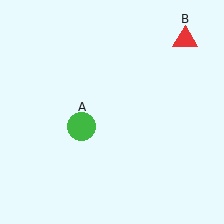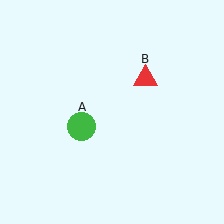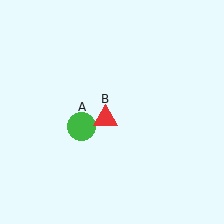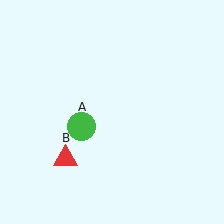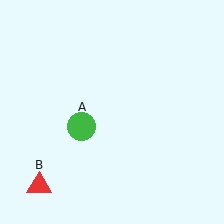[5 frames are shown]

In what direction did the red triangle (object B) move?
The red triangle (object B) moved down and to the left.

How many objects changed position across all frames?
1 object changed position: red triangle (object B).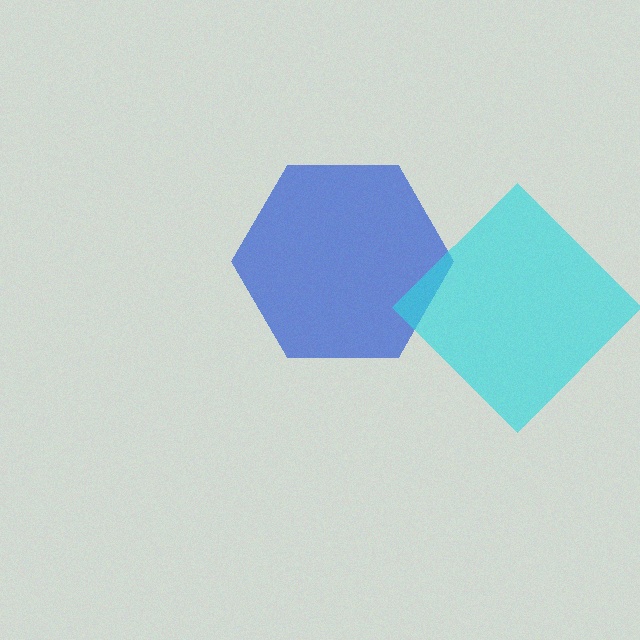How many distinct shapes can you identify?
There are 2 distinct shapes: a blue hexagon, a cyan diamond.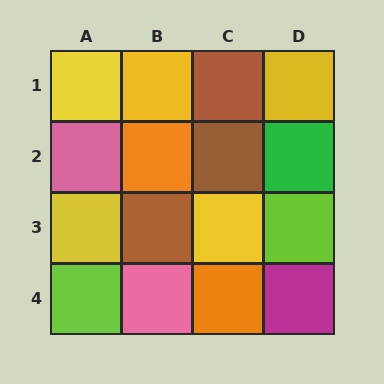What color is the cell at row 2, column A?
Pink.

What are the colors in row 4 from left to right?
Lime, pink, orange, magenta.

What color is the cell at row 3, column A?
Yellow.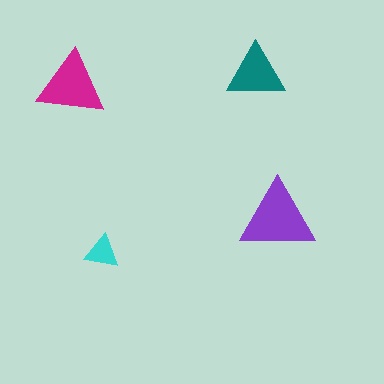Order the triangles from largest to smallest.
the purple one, the magenta one, the teal one, the cyan one.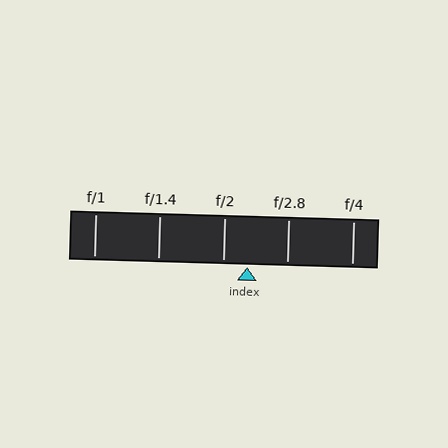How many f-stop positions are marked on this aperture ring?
There are 5 f-stop positions marked.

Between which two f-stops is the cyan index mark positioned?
The index mark is between f/2 and f/2.8.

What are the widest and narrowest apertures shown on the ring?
The widest aperture shown is f/1 and the narrowest is f/4.